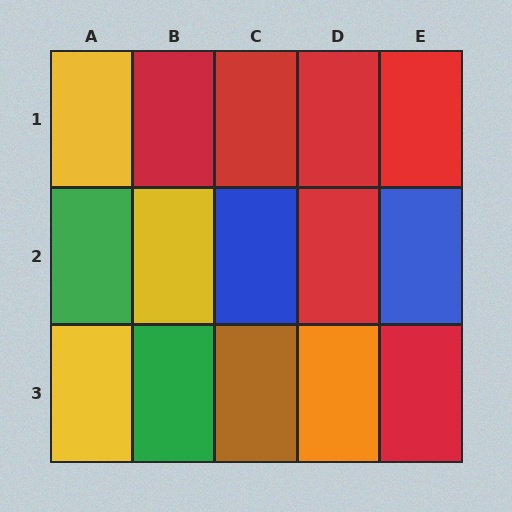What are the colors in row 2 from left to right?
Green, yellow, blue, red, blue.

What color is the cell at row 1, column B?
Red.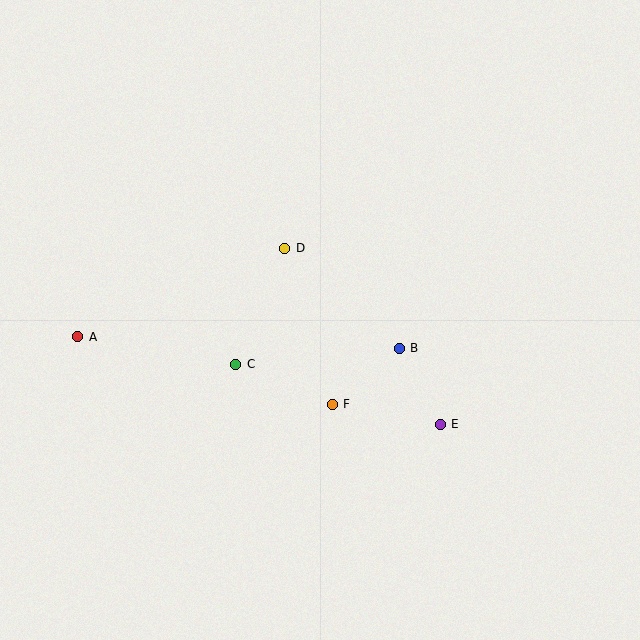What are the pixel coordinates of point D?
Point D is at (285, 248).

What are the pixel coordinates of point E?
Point E is at (440, 424).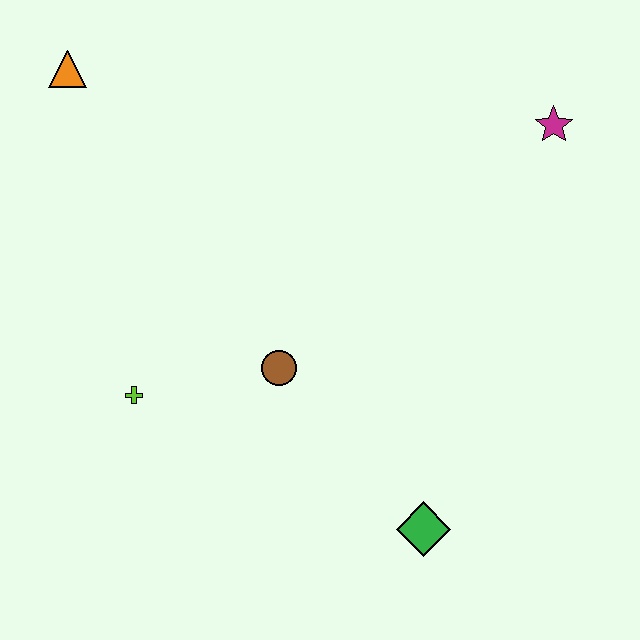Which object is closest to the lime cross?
The brown circle is closest to the lime cross.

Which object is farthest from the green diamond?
The orange triangle is farthest from the green diamond.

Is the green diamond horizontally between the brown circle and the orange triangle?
No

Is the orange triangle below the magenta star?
No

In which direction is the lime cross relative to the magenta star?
The lime cross is to the left of the magenta star.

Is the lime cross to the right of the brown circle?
No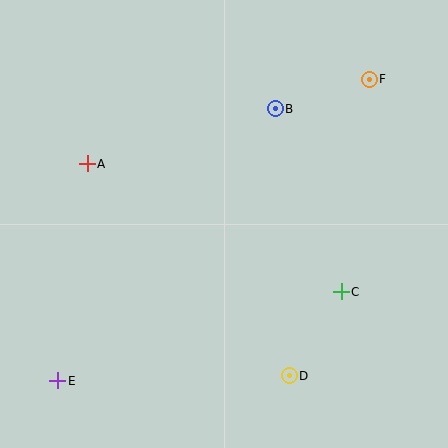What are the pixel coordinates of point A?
Point A is at (87, 164).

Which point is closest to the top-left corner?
Point A is closest to the top-left corner.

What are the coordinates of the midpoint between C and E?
The midpoint between C and E is at (200, 336).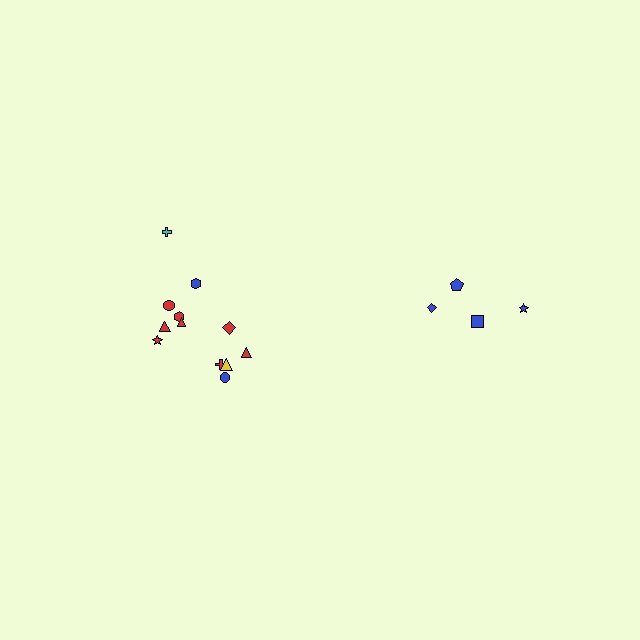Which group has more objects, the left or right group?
The left group.